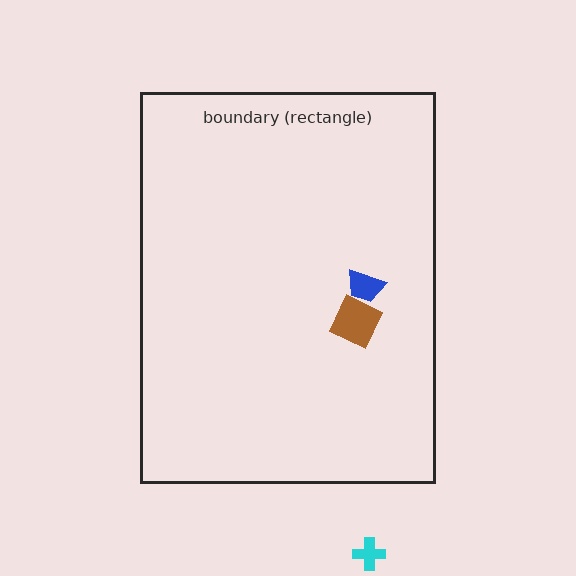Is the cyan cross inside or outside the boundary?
Outside.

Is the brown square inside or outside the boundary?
Inside.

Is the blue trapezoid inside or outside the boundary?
Inside.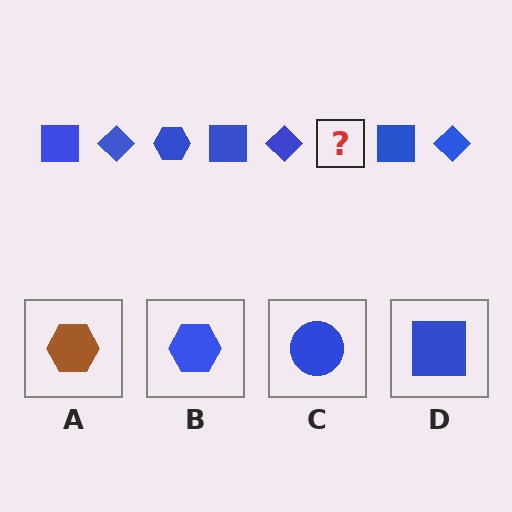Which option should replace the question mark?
Option B.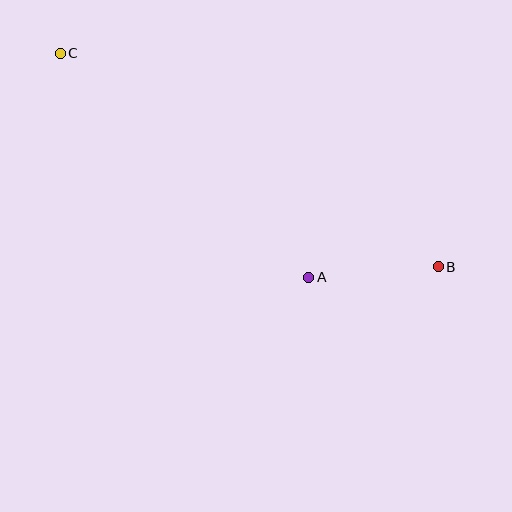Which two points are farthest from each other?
Points B and C are farthest from each other.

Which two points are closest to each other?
Points A and B are closest to each other.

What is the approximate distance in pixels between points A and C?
The distance between A and C is approximately 334 pixels.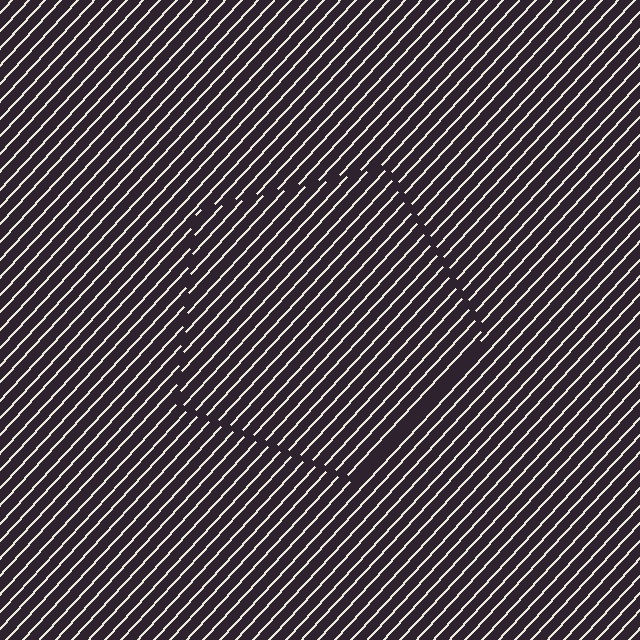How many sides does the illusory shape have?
5 sides — the line-ends trace a pentagon.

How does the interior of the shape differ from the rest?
The interior of the shape contains the same grating, shifted by half a period — the contour is defined by the phase discontinuity where line-ends from the inner and outer gratings abut.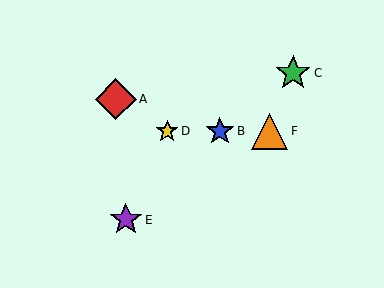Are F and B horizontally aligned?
Yes, both are at y≈131.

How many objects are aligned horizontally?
3 objects (B, D, F) are aligned horizontally.